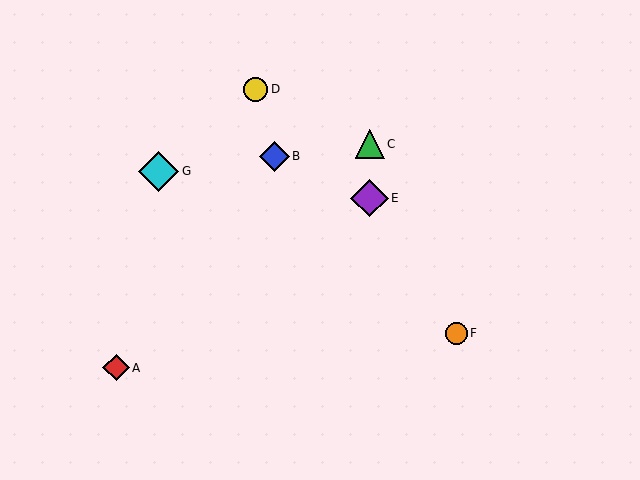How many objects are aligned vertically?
2 objects (C, E) are aligned vertically.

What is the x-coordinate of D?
Object D is at x≈256.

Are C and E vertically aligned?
Yes, both are at x≈370.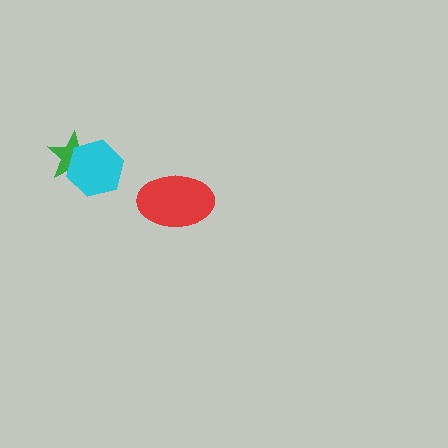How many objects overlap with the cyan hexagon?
1 object overlaps with the cyan hexagon.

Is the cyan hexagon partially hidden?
No, no other shape covers it.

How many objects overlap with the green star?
1 object overlaps with the green star.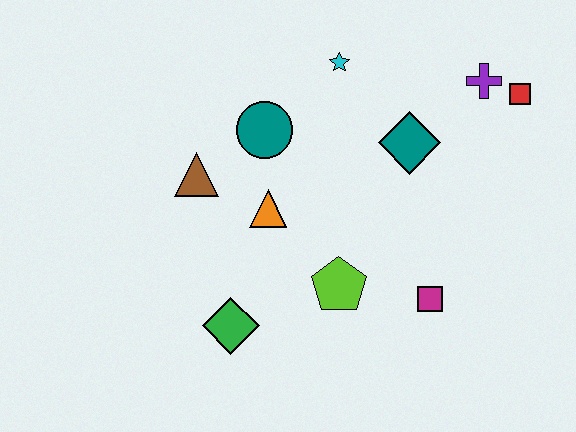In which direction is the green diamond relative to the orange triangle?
The green diamond is below the orange triangle.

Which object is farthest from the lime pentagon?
The red square is farthest from the lime pentagon.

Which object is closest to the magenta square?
The lime pentagon is closest to the magenta square.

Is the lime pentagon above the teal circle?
No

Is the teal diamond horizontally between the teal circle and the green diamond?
No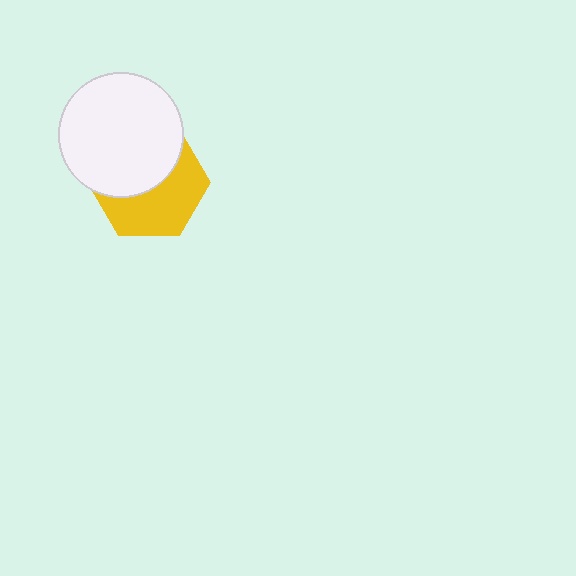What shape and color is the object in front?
The object in front is a white circle.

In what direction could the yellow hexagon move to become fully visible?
The yellow hexagon could move down. That would shift it out from behind the white circle entirely.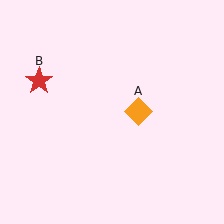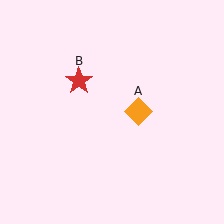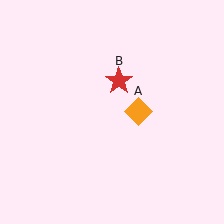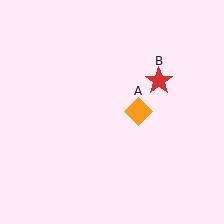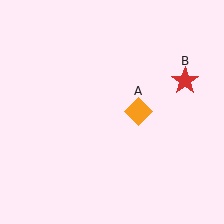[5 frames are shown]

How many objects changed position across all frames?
1 object changed position: red star (object B).